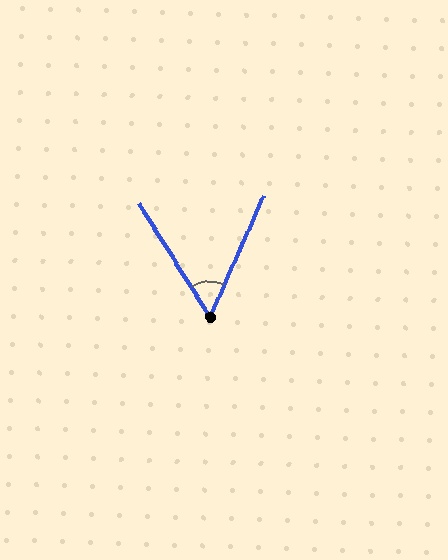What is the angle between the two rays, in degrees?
Approximately 56 degrees.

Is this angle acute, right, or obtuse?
It is acute.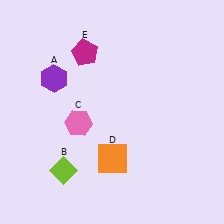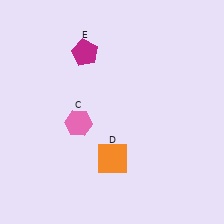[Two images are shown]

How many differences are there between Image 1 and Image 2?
There are 2 differences between the two images.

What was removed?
The lime diamond (B), the purple hexagon (A) were removed in Image 2.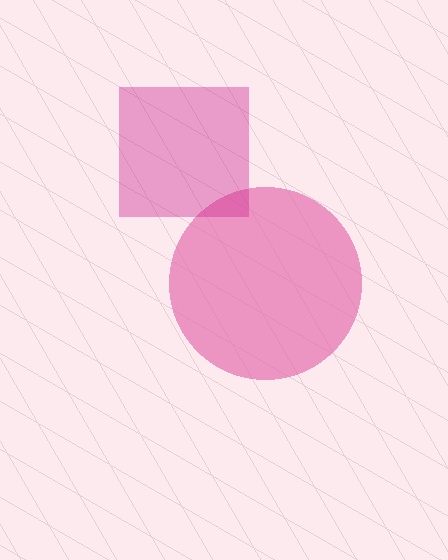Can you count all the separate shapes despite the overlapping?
Yes, there are 2 separate shapes.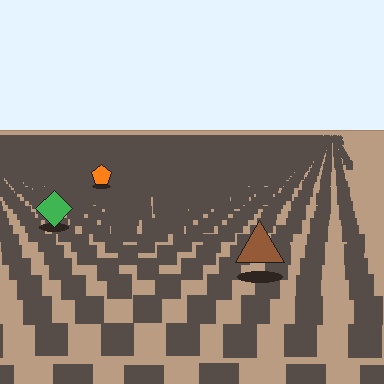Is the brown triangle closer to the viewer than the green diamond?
Yes. The brown triangle is closer — you can tell from the texture gradient: the ground texture is coarser near it.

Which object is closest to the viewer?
The brown triangle is closest. The texture marks near it are larger and more spread out.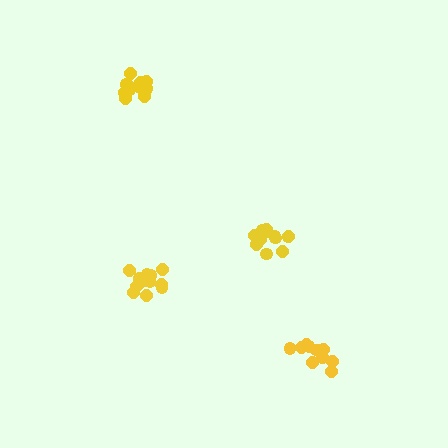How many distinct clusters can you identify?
There are 4 distinct clusters.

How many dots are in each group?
Group 1: 16 dots, Group 2: 12 dots, Group 3: 13 dots, Group 4: 11 dots (52 total).